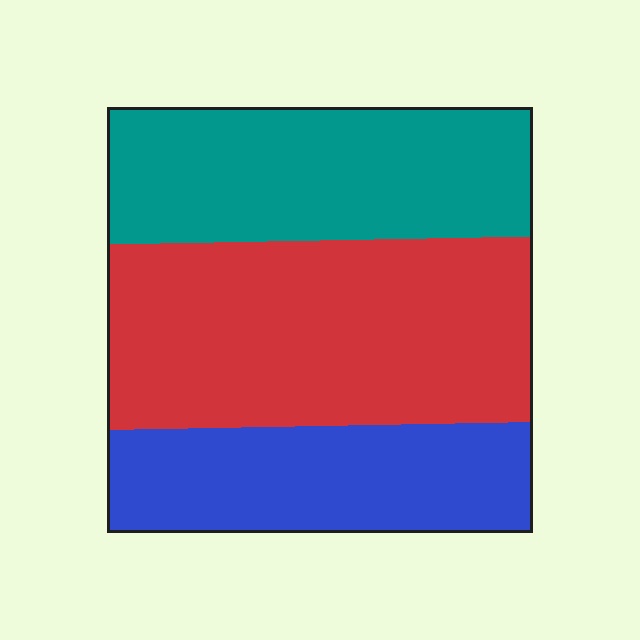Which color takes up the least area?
Blue, at roughly 25%.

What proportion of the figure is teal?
Teal takes up about one third (1/3) of the figure.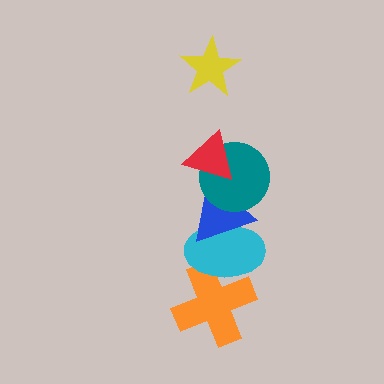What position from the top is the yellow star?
The yellow star is 1st from the top.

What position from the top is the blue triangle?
The blue triangle is 4th from the top.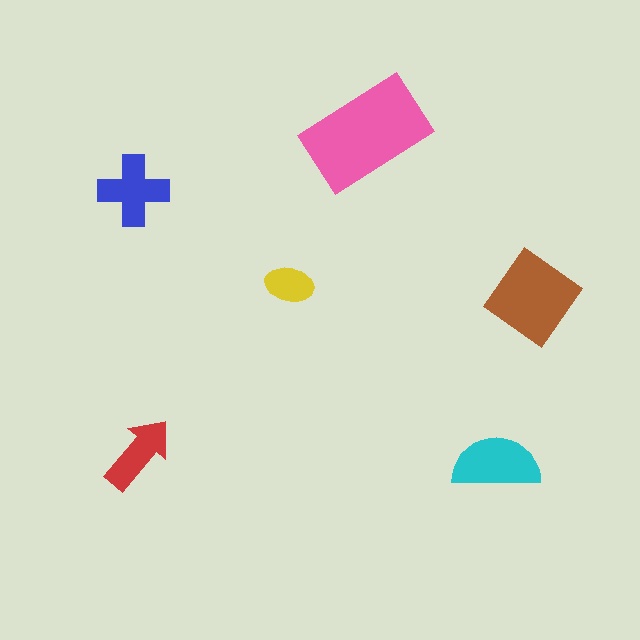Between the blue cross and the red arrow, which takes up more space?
The blue cross.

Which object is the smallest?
The yellow ellipse.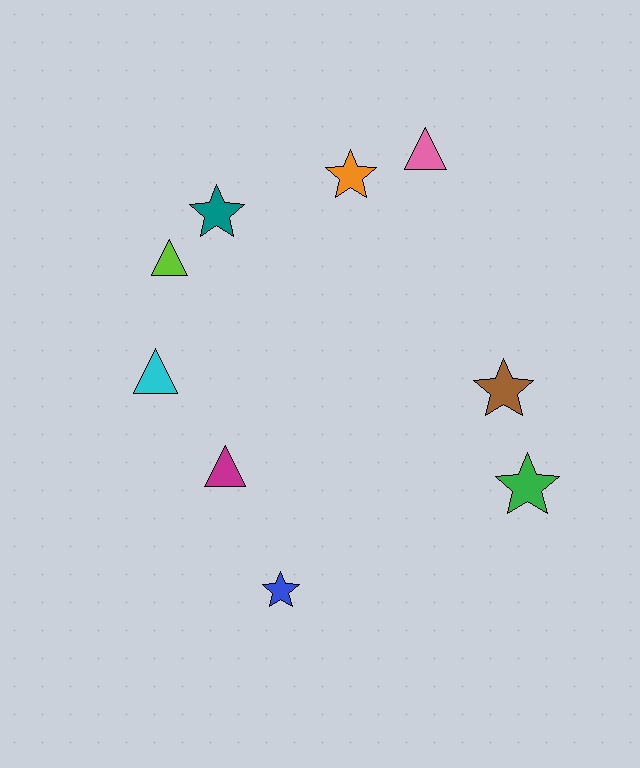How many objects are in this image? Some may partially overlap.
There are 9 objects.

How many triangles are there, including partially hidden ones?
There are 4 triangles.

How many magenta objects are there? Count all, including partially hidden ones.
There is 1 magenta object.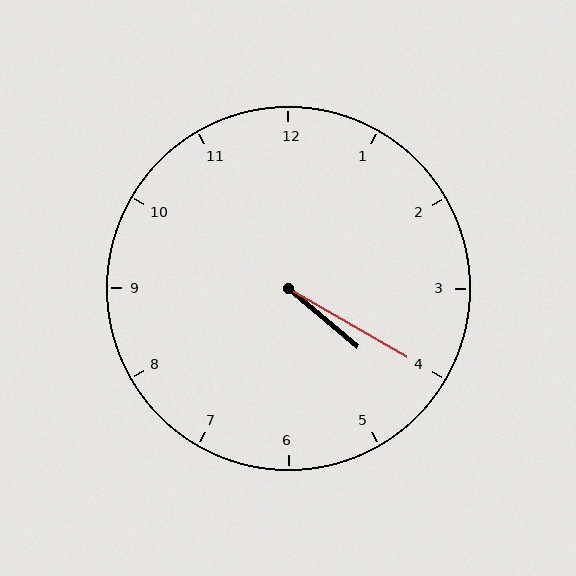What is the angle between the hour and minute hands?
Approximately 10 degrees.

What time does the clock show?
4:20.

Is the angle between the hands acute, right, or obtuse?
It is acute.